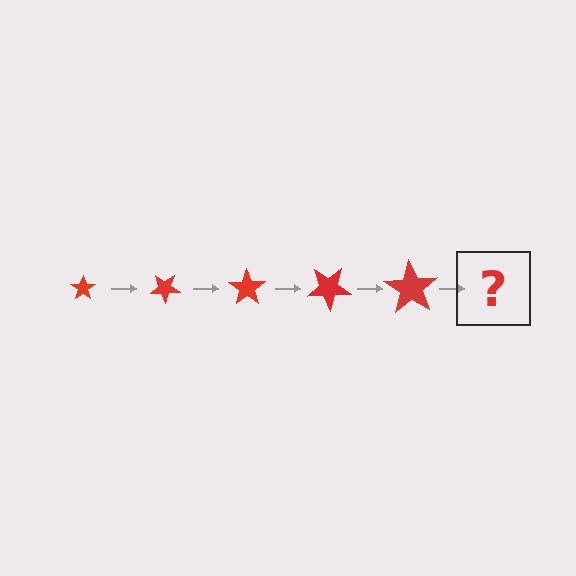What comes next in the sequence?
The next element should be a star, larger than the previous one and rotated 175 degrees from the start.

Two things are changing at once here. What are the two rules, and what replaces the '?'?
The two rules are that the star grows larger each step and it rotates 35 degrees each step. The '?' should be a star, larger than the previous one and rotated 175 degrees from the start.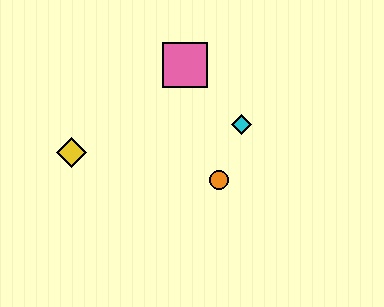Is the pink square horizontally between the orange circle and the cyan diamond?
No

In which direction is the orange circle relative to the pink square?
The orange circle is below the pink square.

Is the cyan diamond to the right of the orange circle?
Yes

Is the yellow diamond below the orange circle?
No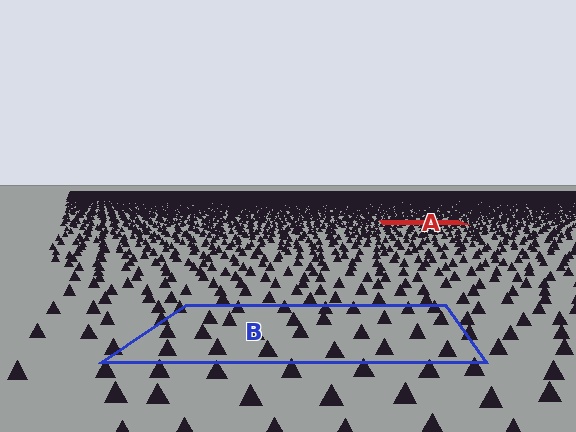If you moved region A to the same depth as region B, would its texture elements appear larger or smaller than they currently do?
They would appear larger. At a closer depth, the same texture elements are projected at a bigger on-screen size.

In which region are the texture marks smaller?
The texture marks are smaller in region A, because it is farther away.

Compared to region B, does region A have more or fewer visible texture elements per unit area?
Region A has more texture elements per unit area — they are packed more densely because it is farther away.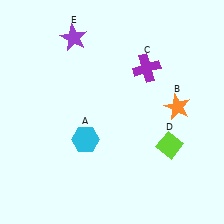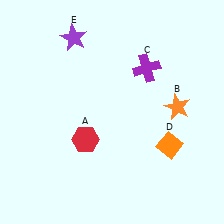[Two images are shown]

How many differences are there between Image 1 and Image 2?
There are 2 differences between the two images.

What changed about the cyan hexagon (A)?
In Image 1, A is cyan. In Image 2, it changed to red.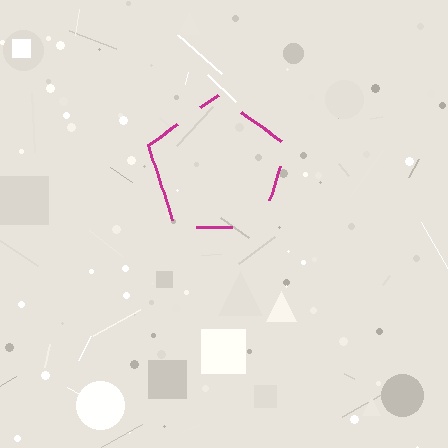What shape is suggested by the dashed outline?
The dashed outline suggests a pentagon.